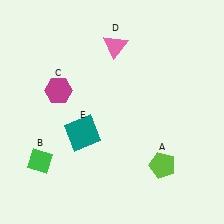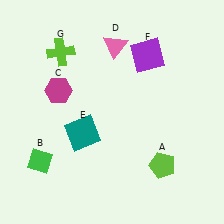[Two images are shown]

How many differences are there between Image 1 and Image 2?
There are 2 differences between the two images.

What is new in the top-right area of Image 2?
A purple square (F) was added in the top-right area of Image 2.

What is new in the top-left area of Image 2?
A lime cross (G) was added in the top-left area of Image 2.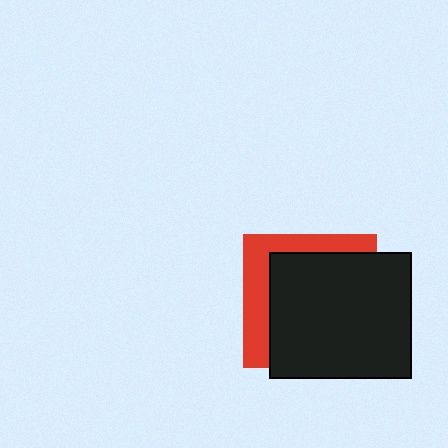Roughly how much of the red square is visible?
A small part of it is visible (roughly 30%).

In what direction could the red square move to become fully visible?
The red square could move toward the upper-left. That would shift it out from behind the black rectangle entirely.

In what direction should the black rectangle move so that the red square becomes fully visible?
The black rectangle should move toward the lower-right. That is the shortest direction to clear the overlap and leave the red square fully visible.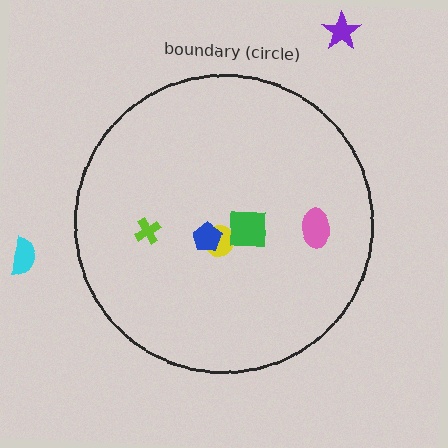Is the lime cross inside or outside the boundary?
Inside.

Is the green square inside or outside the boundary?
Inside.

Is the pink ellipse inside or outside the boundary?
Inside.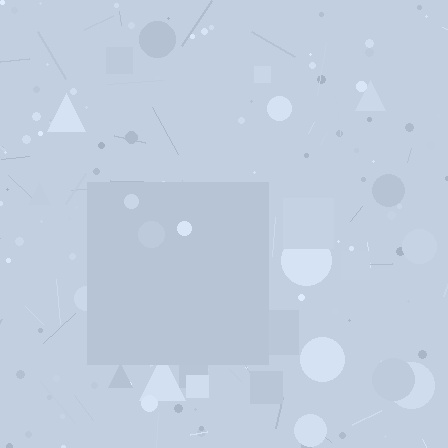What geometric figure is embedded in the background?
A square is embedded in the background.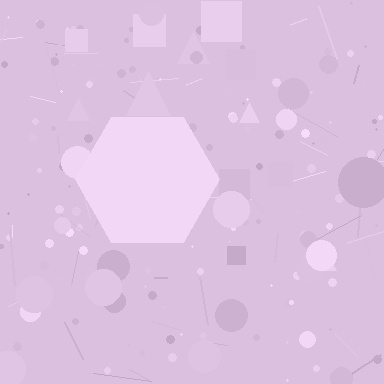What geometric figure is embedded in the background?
A hexagon is embedded in the background.